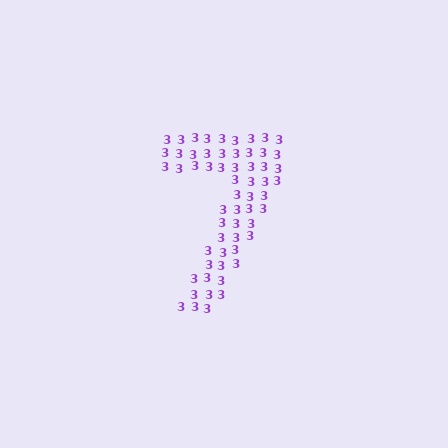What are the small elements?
The small elements are digit 3's.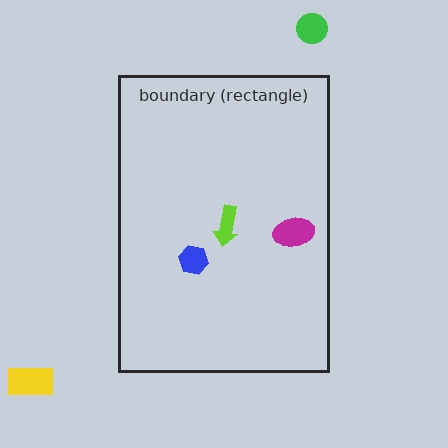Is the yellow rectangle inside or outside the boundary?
Outside.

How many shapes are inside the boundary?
3 inside, 2 outside.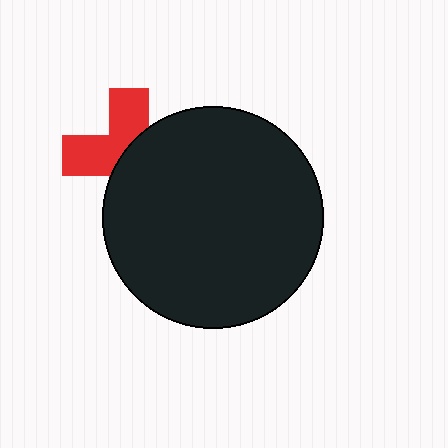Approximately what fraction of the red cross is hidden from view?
Roughly 53% of the red cross is hidden behind the black circle.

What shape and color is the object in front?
The object in front is a black circle.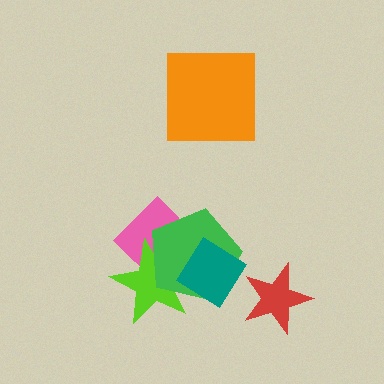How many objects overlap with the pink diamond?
2 objects overlap with the pink diamond.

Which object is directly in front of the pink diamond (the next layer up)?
The lime star is directly in front of the pink diamond.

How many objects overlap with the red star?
0 objects overlap with the red star.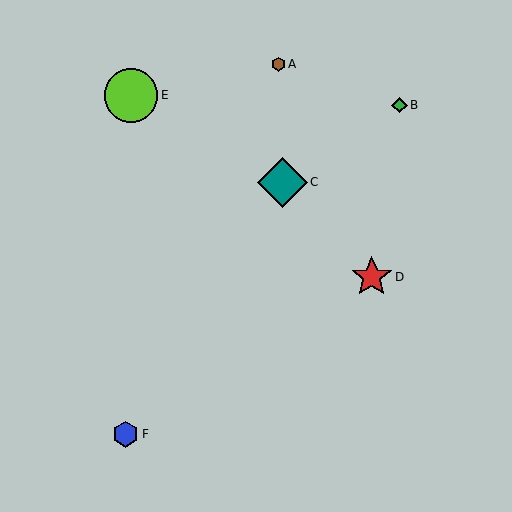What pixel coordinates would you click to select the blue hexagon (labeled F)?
Click at (126, 434) to select the blue hexagon F.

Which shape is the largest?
The lime circle (labeled E) is the largest.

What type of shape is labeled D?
Shape D is a red star.